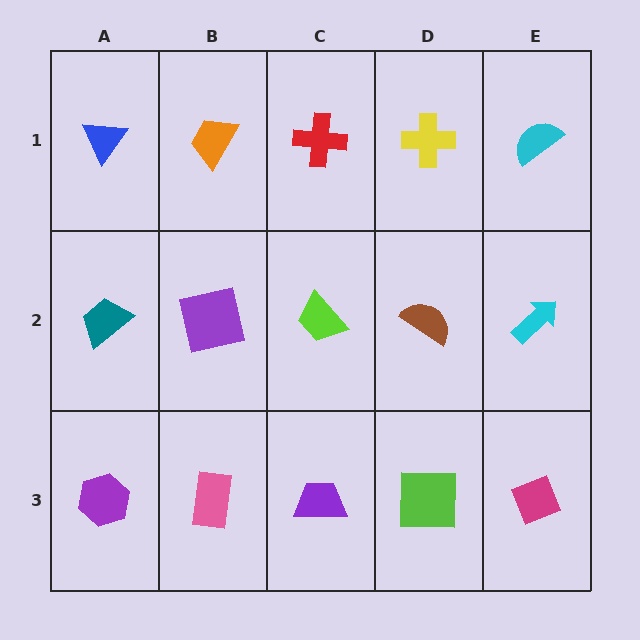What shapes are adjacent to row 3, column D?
A brown semicircle (row 2, column D), a purple trapezoid (row 3, column C), a magenta diamond (row 3, column E).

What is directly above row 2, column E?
A cyan semicircle.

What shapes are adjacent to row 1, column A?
A teal trapezoid (row 2, column A), an orange trapezoid (row 1, column B).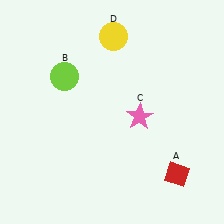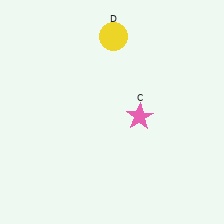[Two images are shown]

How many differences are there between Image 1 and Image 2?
There are 2 differences between the two images.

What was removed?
The red diamond (A), the lime circle (B) were removed in Image 2.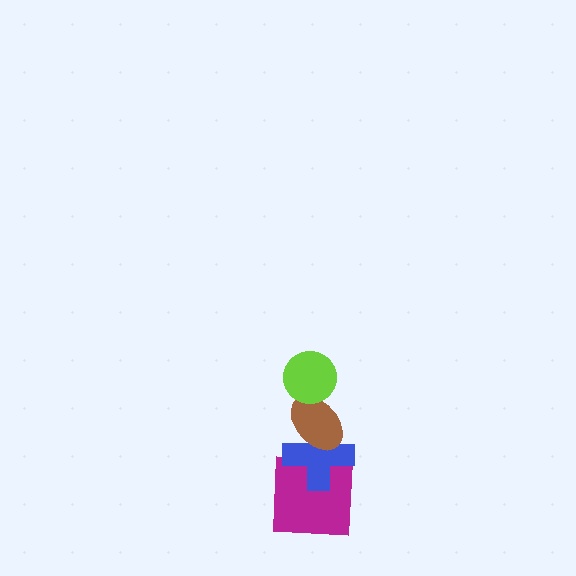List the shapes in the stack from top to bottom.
From top to bottom: the lime circle, the brown ellipse, the blue cross, the magenta square.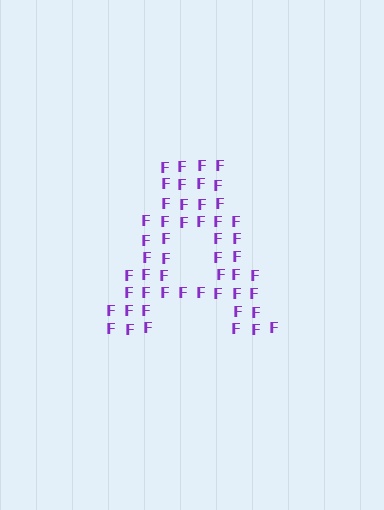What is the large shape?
The large shape is the letter A.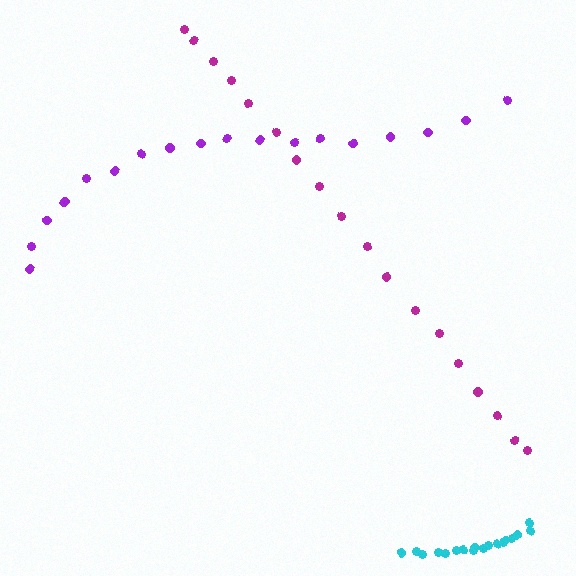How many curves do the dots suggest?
There are 3 distinct paths.